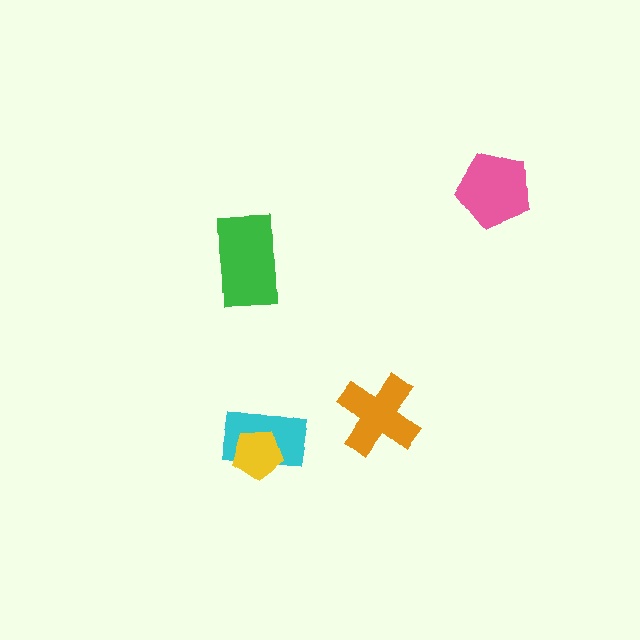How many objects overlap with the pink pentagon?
0 objects overlap with the pink pentagon.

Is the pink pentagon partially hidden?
No, no other shape covers it.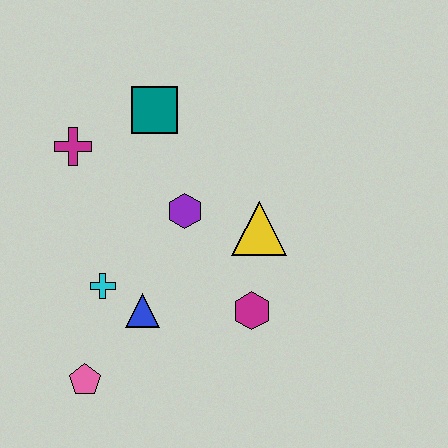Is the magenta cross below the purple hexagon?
No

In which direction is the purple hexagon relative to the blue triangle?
The purple hexagon is above the blue triangle.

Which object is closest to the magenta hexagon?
The yellow triangle is closest to the magenta hexagon.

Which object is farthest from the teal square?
The pink pentagon is farthest from the teal square.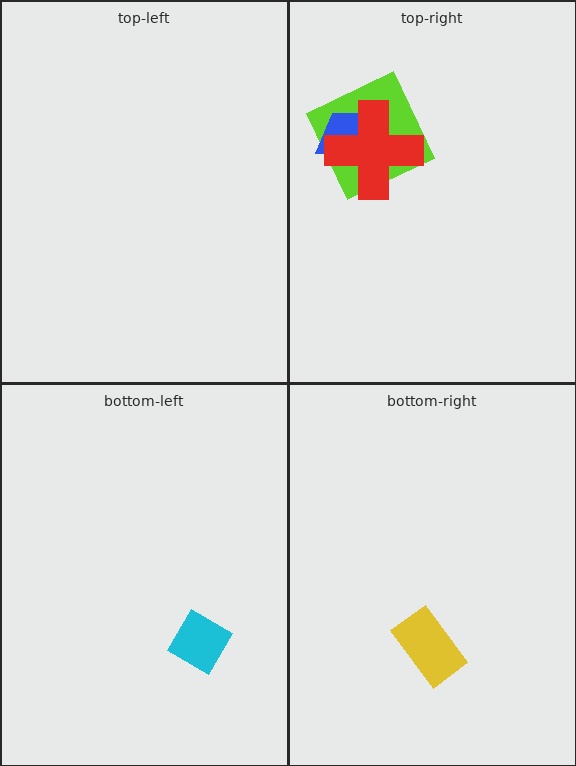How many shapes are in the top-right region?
3.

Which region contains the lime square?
The top-right region.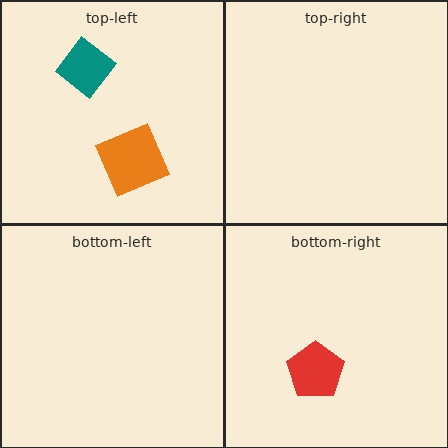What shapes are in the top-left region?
The orange square, the teal diamond.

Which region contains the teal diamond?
The top-left region.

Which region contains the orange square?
The top-left region.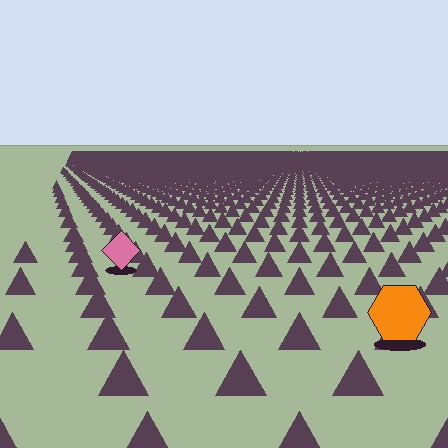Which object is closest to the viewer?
The orange hexagon is closest. The texture marks near it are larger and more spread out.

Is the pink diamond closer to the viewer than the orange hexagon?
No. The orange hexagon is closer — you can tell from the texture gradient: the ground texture is coarser near it.